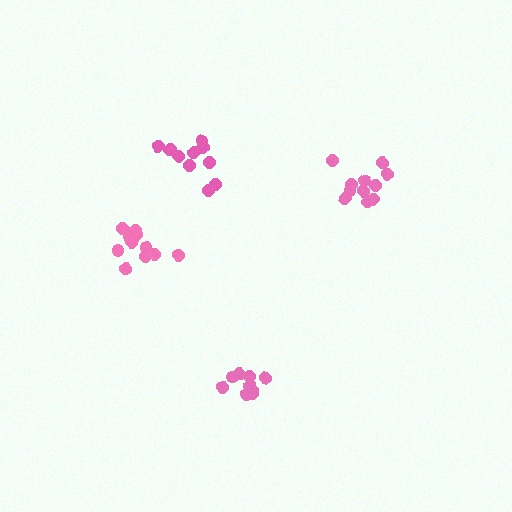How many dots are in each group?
Group 1: 11 dots, Group 2: 11 dots, Group 3: 10 dots, Group 4: 9 dots (41 total).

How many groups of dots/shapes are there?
There are 4 groups.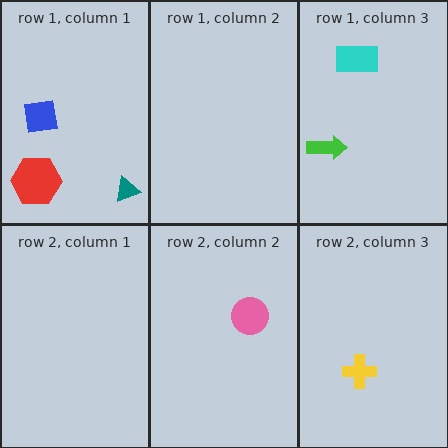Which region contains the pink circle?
The row 2, column 2 region.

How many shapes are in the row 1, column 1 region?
3.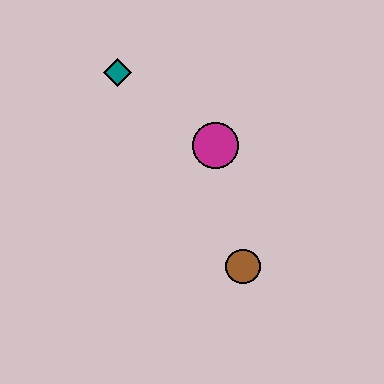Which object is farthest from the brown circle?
The teal diamond is farthest from the brown circle.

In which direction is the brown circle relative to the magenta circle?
The brown circle is below the magenta circle.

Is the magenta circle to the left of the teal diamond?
No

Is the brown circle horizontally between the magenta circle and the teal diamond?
No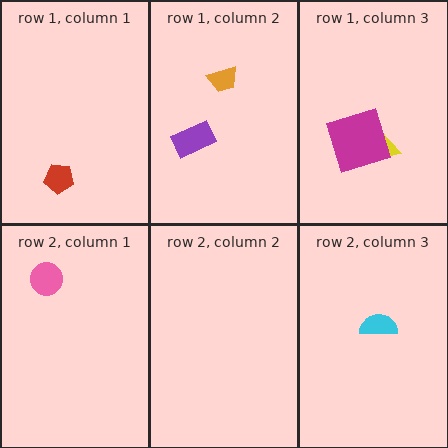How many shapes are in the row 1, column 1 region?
1.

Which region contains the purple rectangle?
The row 1, column 2 region.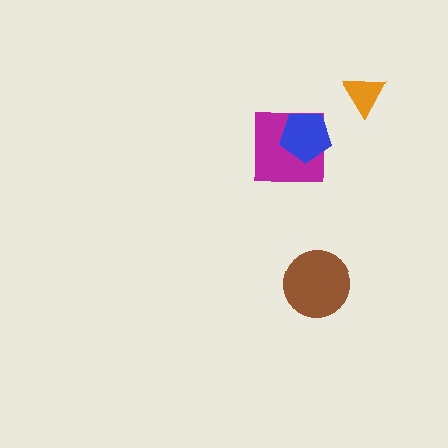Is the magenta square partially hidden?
Yes, it is partially covered by another shape.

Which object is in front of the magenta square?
The blue pentagon is in front of the magenta square.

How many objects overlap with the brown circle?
0 objects overlap with the brown circle.